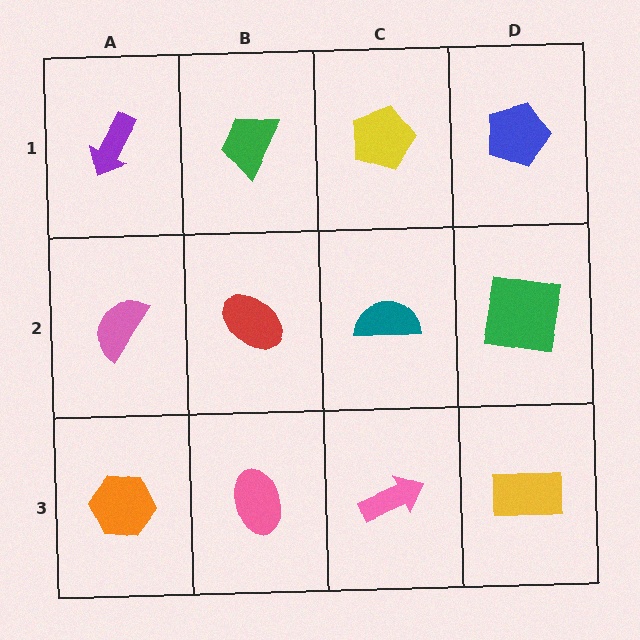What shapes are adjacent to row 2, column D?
A blue pentagon (row 1, column D), a yellow rectangle (row 3, column D), a teal semicircle (row 2, column C).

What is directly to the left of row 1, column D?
A yellow pentagon.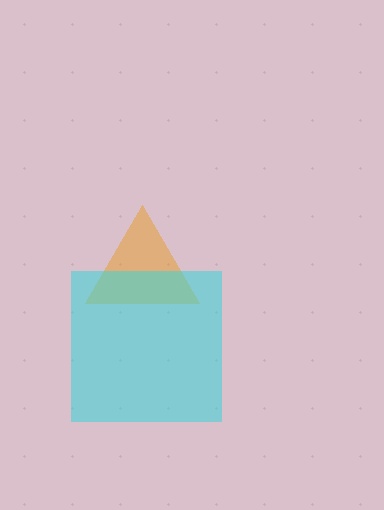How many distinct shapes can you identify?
There are 2 distinct shapes: an orange triangle, a cyan square.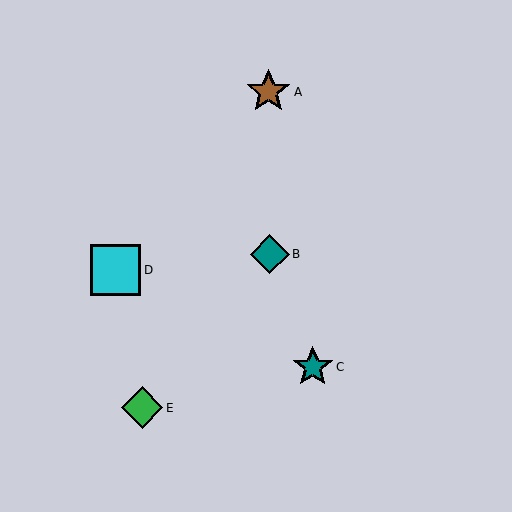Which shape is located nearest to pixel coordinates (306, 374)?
The teal star (labeled C) at (313, 367) is nearest to that location.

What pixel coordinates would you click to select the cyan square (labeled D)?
Click at (116, 270) to select the cyan square D.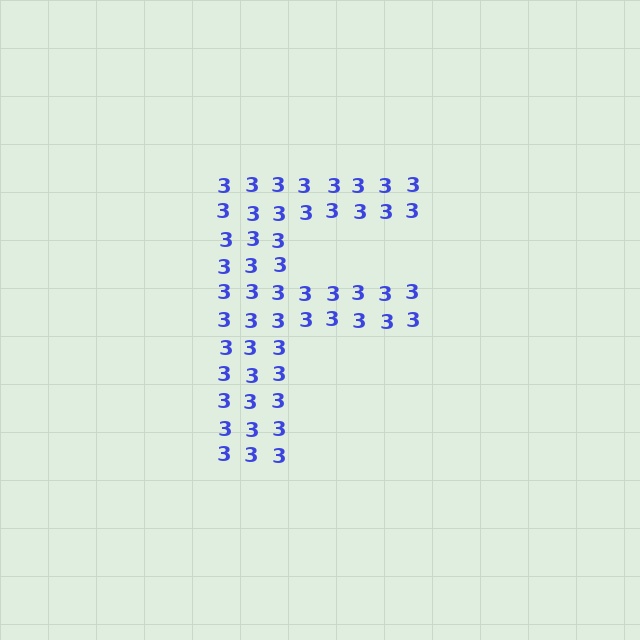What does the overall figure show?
The overall figure shows the letter F.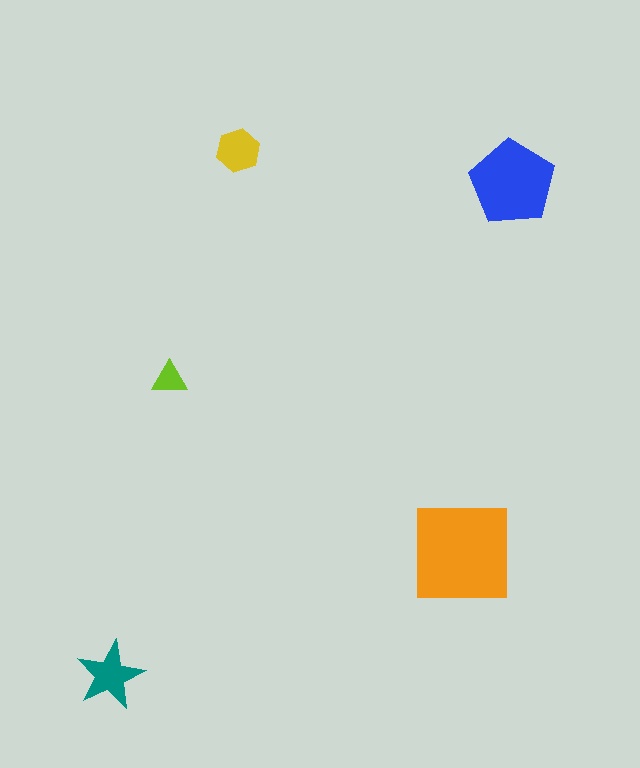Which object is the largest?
The orange square.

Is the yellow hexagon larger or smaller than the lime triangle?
Larger.